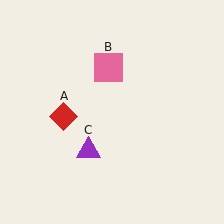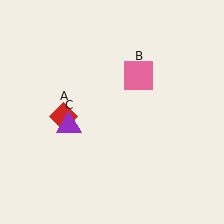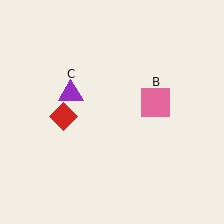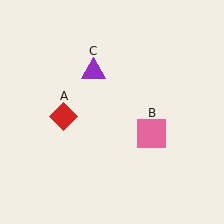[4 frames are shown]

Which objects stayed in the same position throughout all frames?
Red diamond (object A) remained stationary.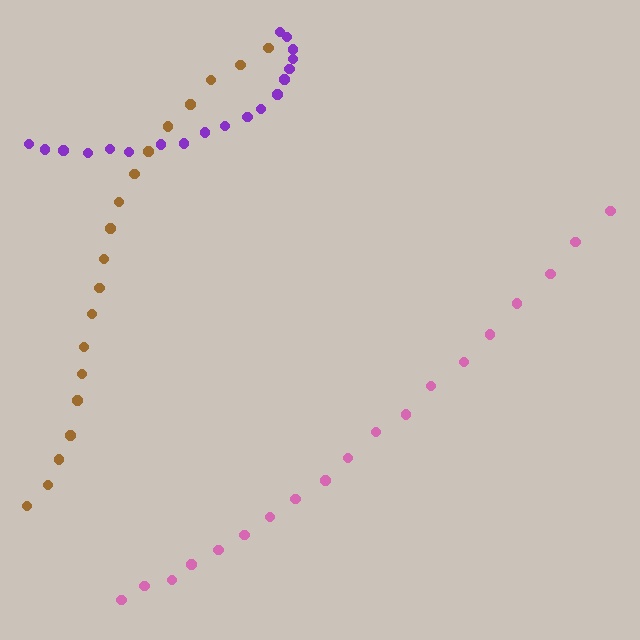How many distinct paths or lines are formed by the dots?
There are 3 distinct paths.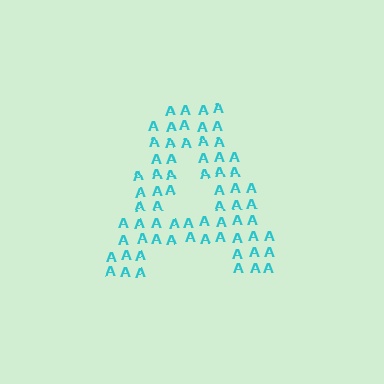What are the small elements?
The small elements are letter A's.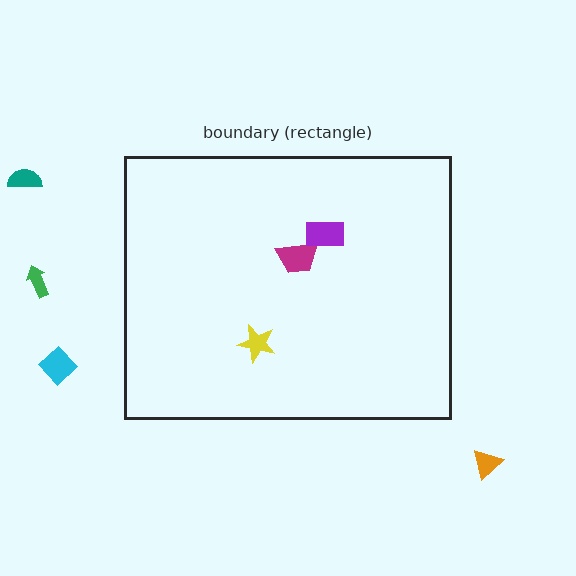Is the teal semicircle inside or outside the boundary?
Outside.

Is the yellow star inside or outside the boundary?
Inside.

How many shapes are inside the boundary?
3 inside, 4 outside.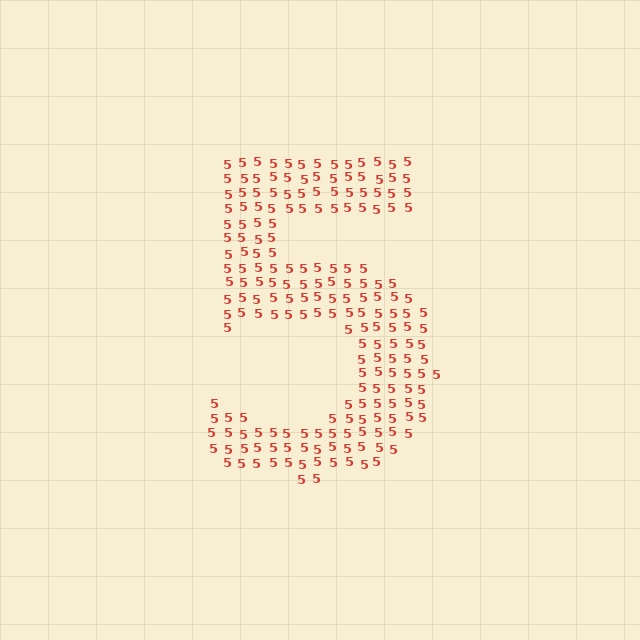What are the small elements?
The small elements are digit 5's.